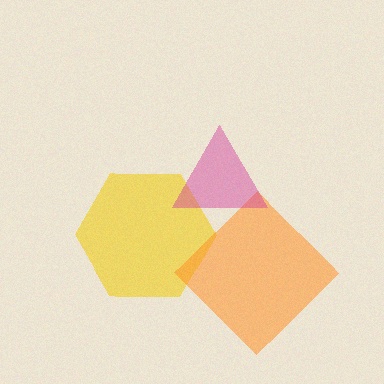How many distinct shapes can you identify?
There are 3 distinct shapes: a yellow hexagon, an orange diamond, a magenta triangle.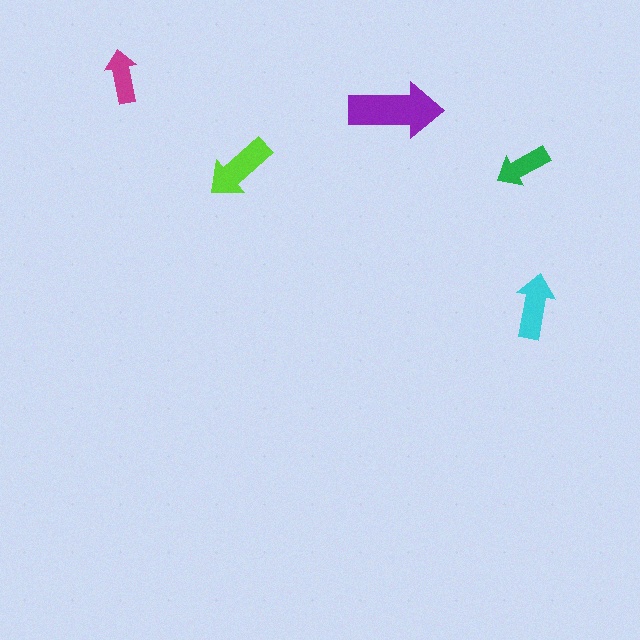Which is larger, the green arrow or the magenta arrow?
The green one.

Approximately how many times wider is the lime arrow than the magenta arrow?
About 1.5 times wider.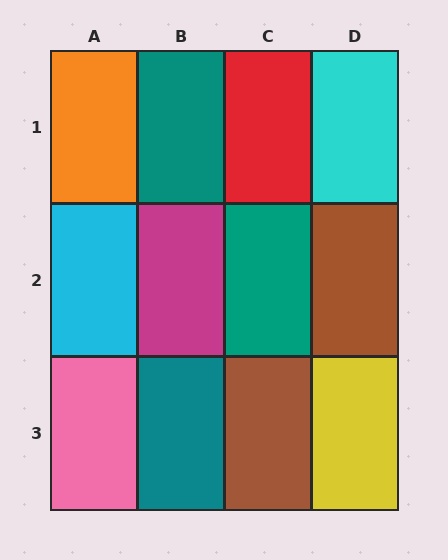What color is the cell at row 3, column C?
Brown.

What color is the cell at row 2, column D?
Brown.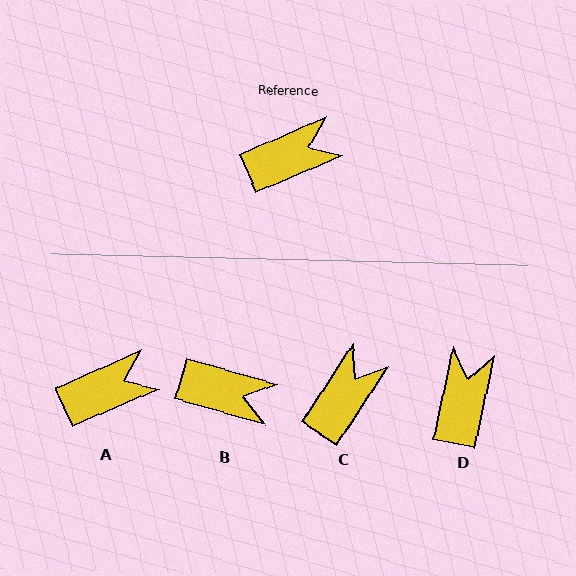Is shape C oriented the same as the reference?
No, it is off by about 33 degrees.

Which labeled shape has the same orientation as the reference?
A.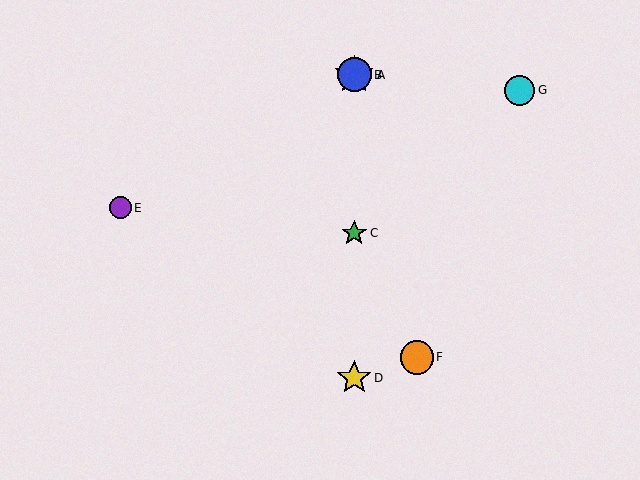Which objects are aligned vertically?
Objects A, B, C, D are aligned vertically.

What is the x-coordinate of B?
Object B is at x≈354.